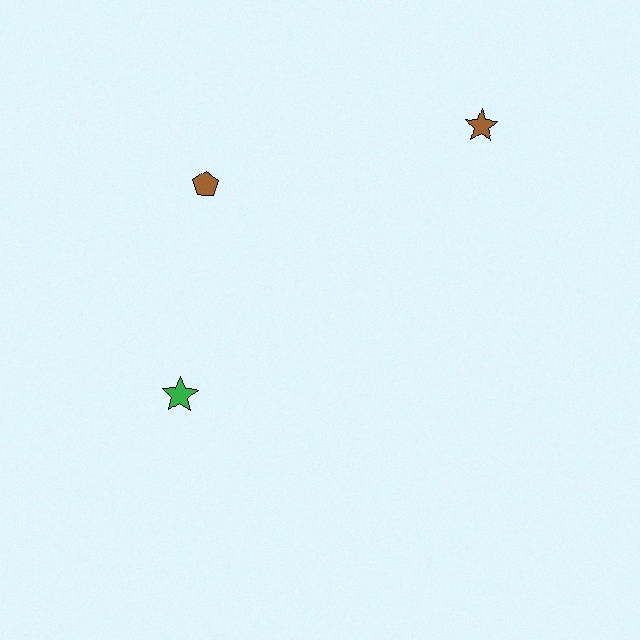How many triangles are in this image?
There are no triangles.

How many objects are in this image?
There are 3 objects.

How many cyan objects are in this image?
There are no cyan objects.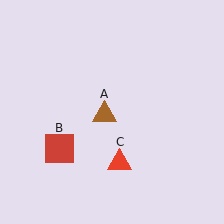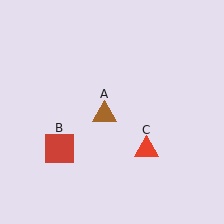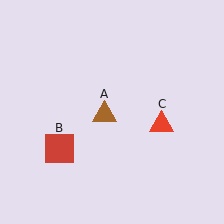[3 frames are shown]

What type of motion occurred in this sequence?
The red triangle (object C) rotated counterclockwise around the center of the scene.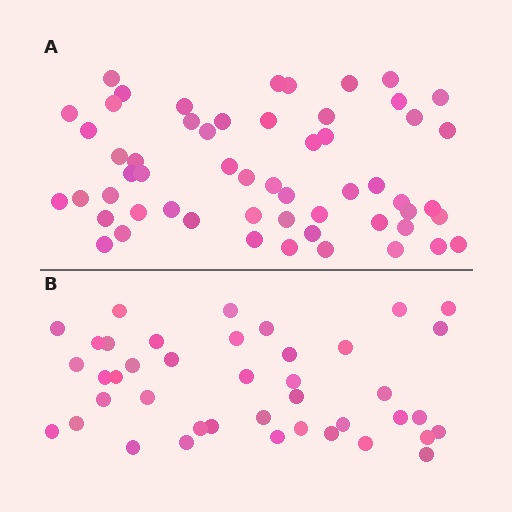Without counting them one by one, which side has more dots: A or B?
Region A (the top region) has more dots.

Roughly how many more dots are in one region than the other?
Region A has approximately 15 more dots than region B.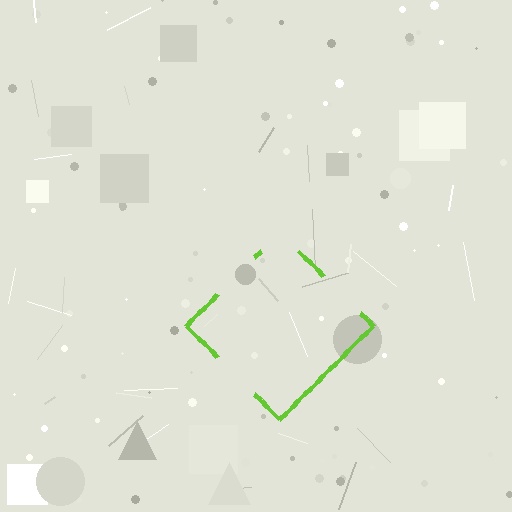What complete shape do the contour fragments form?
The contour fragments form a diamond.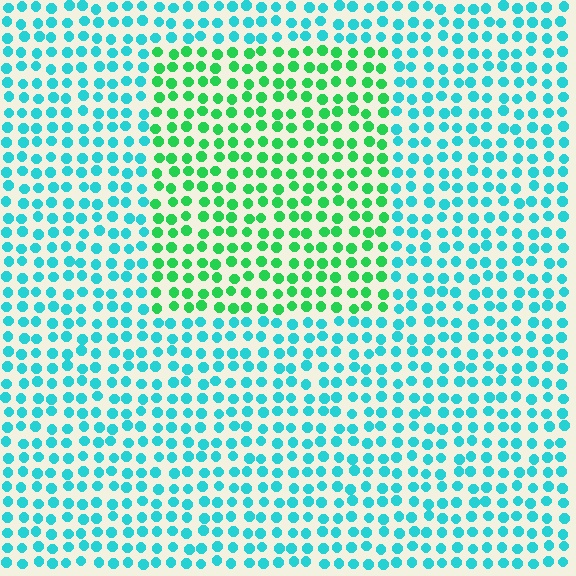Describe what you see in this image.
The image is filled with small cyan elements in a uniform arrangement. A rectangle-shaped region is visible where the elements are tinted to a slightly different hue, forming a subtle color boundary.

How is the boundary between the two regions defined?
The boundary is defined purely by a slight shift in hue (about 46 degrees). Spacing, size, and orientation are identical on both sides.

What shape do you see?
I see a rectangle.